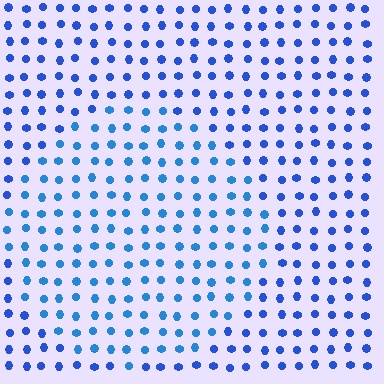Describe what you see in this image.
The image is filled with small blue elements in a uniform arrangement. A circle-shaped region is visible where the elements are tinted to a slightly different hue, forming a subtle color boundary.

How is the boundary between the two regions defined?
The boundary is defined purely by a slight shift in hue (about 19 degrees). Spacing, size, and orientation are identical on both sides.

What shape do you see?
I see a circle.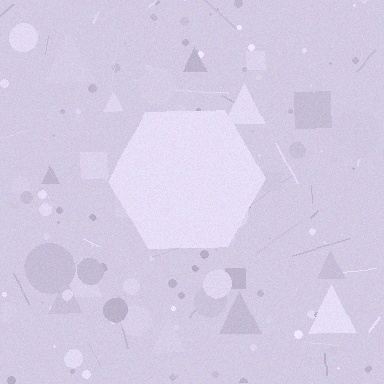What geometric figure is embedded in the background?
A hexagon is embedded in the background.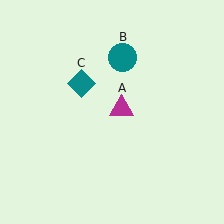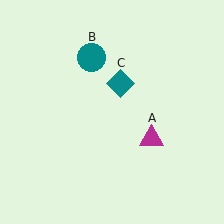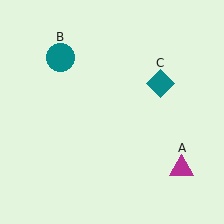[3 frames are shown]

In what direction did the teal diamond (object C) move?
The teal diamond (object C) moved right.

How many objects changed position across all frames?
3 objects changed position: magenta triangle (object A), teal circle (object B), teal diamond (object C).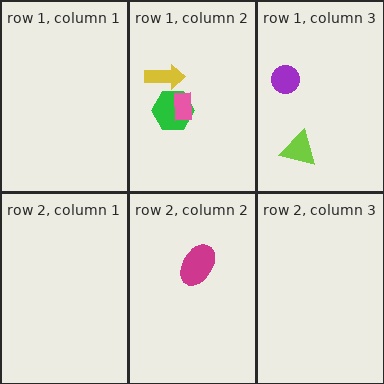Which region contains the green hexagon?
The row 1, column 2 region.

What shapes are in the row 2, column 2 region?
The magenta ellipse.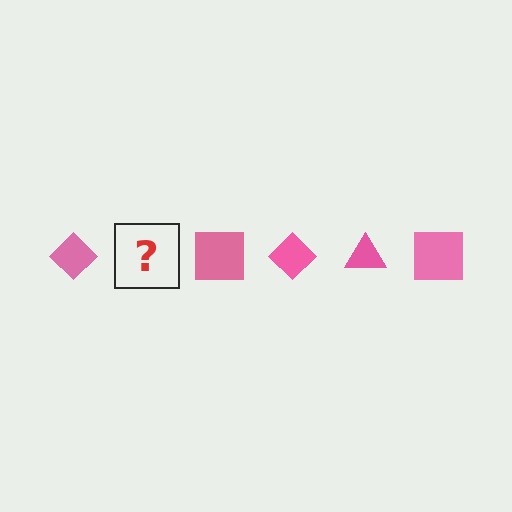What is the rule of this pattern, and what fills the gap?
The rule is that the pattern cycles through diamond, triangle, square shapes in pink. The gap should be filled with a pink triangle.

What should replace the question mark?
The question mark should be replaced with a pink triangle.